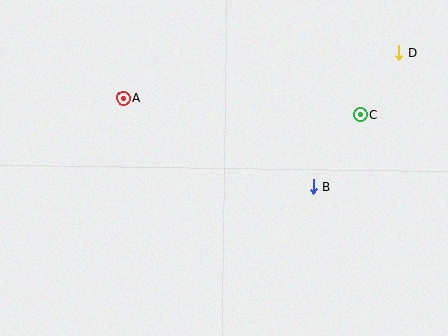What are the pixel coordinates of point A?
Point A is at (123, 98).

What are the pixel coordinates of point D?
Point D is at (399, 53).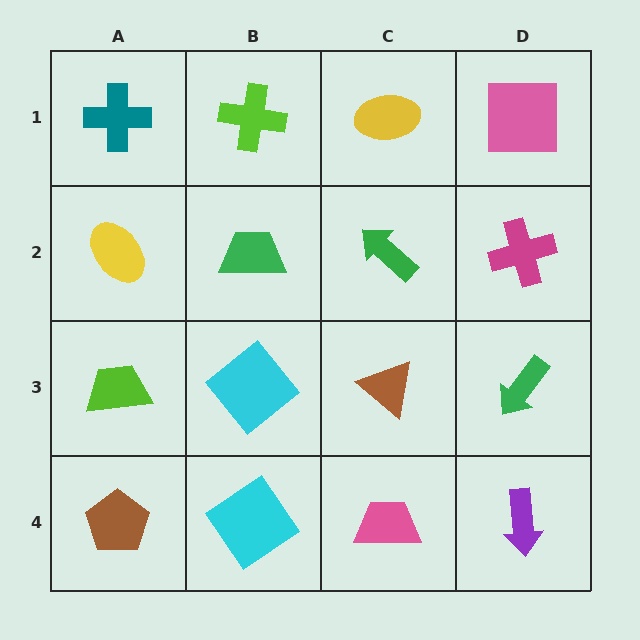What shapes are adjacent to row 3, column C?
A green arrow (row 2, column C), a pink trapezoid (row 4, column C), a cyan diamond (row 3, column B), a green arrow (row 3, column D).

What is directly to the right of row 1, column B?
A yellow ellipse.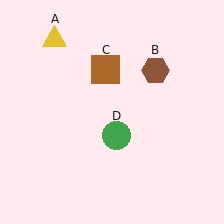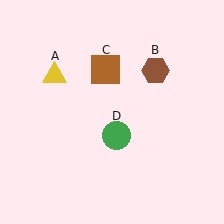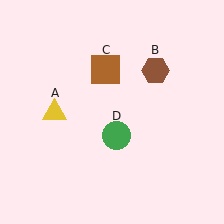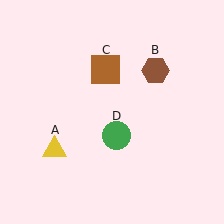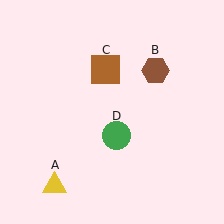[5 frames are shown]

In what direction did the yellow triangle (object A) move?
The yellow triangle (object A) moved down.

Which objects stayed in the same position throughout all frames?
Brown hexagon (object B) and brown square (object C) and green circle (object D) remained stationary.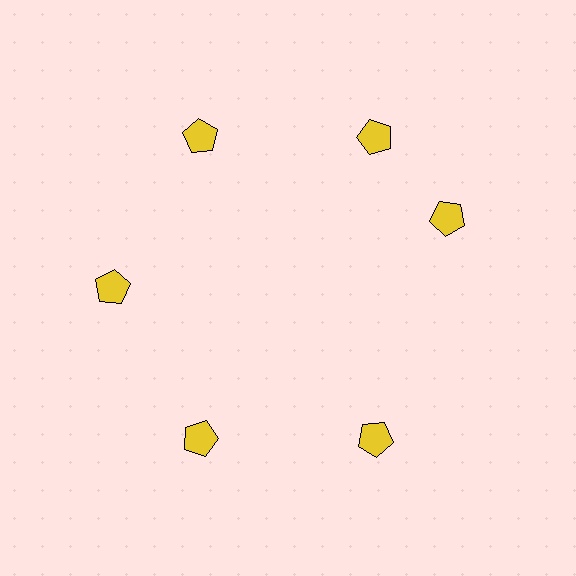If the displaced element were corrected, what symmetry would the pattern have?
It would have 6-fold rotational symmetry — the pattern would map onto itself every 60 degrees.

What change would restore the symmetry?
The symmetry would be restored by rotating it back into even spacing with its neighbors so that all 6 pentagons sit at equal angles and equal distance from the center.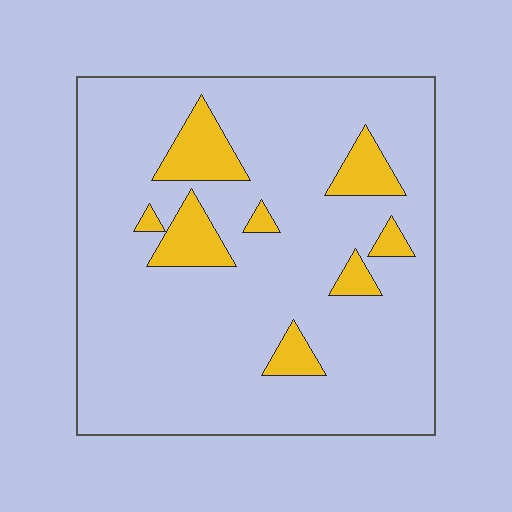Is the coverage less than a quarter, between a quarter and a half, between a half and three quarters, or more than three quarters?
Less than a quarter.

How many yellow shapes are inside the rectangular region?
8.